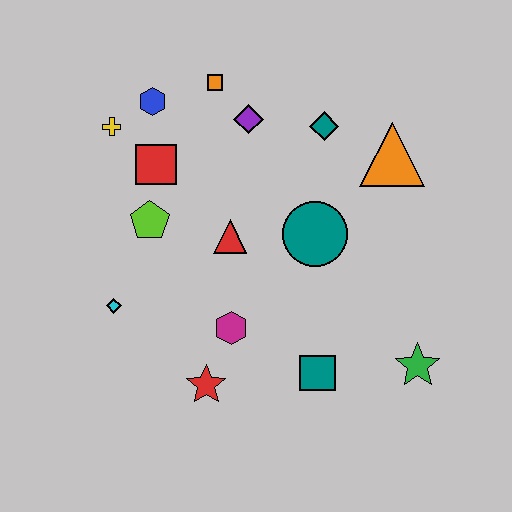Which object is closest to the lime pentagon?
The red square is closest to the lime pentagon.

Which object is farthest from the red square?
The green star is farthest from the red square.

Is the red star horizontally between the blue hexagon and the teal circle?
Yes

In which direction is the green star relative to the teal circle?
The green star is below the teal circle.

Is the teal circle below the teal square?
No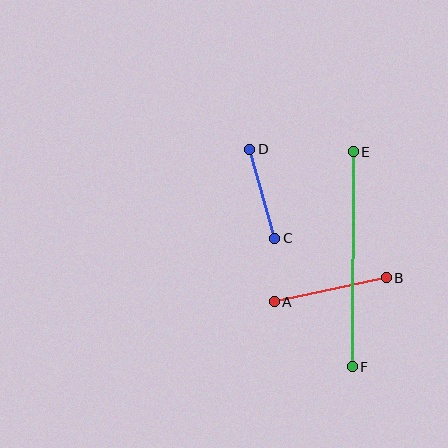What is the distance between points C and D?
The distance is approximately 93 pixels.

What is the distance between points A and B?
The distance is approximately 115 pixels.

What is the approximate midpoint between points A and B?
The midpoint is at approximately (330, 290) pixels.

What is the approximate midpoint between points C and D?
The midpoint is at approximately (262, 194) pixels.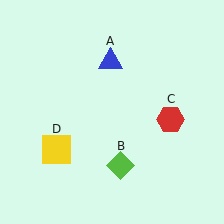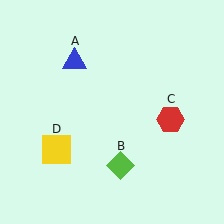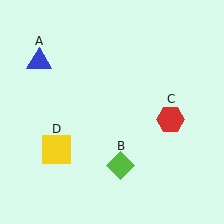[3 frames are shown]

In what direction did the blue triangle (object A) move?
The blue triangle (object A) moved left.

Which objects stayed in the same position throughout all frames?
Lime diamond (object B) and red hexagon (object C) and yellow square (object D) remained stationary.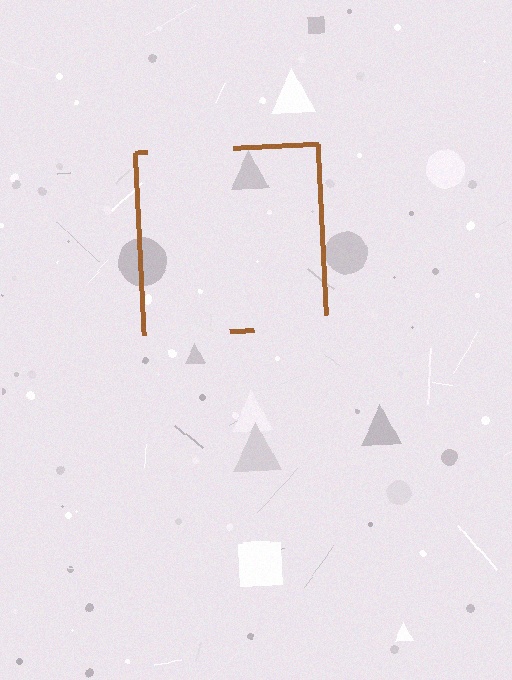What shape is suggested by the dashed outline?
The dashed outline suggests a square.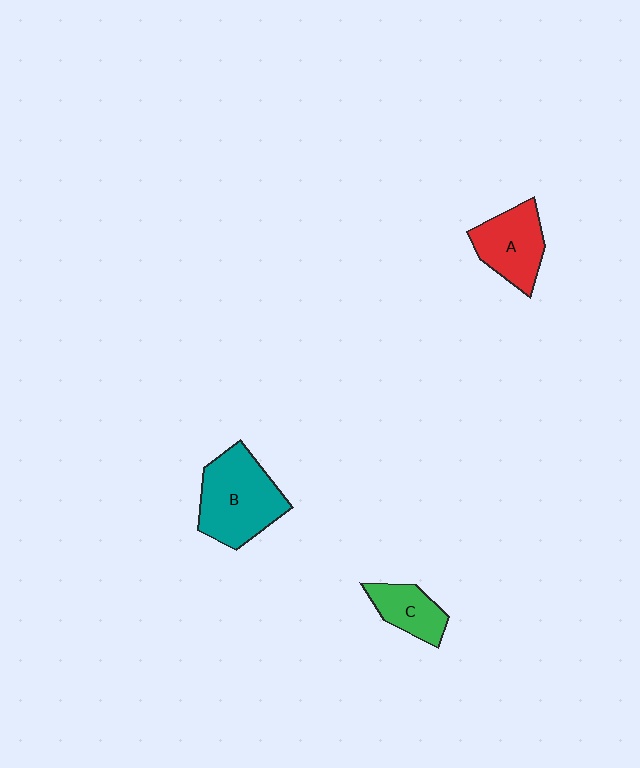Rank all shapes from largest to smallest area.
From largest to smallest: B (teal), A (red), C (green).